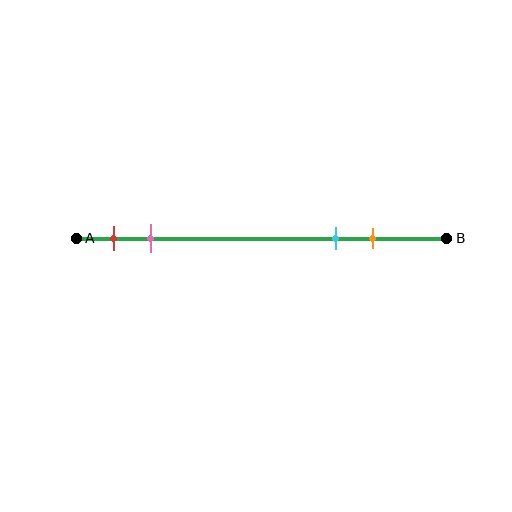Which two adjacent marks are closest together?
The red and pink marks are the closest adjacent pair.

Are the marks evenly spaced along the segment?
No, the marks are not evenly spaced.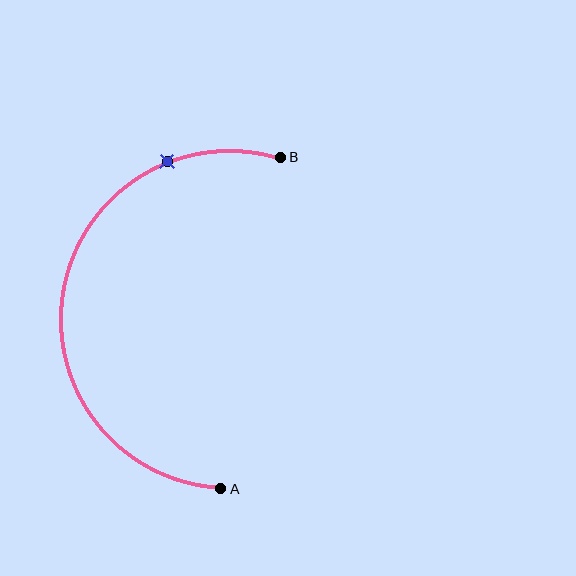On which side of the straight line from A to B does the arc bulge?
The arc bulges to the left of the straight line connecting A and B.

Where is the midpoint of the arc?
The arc midpoint is the point on the curve farthest from the straight line joining A and B. It sits to the left of that line.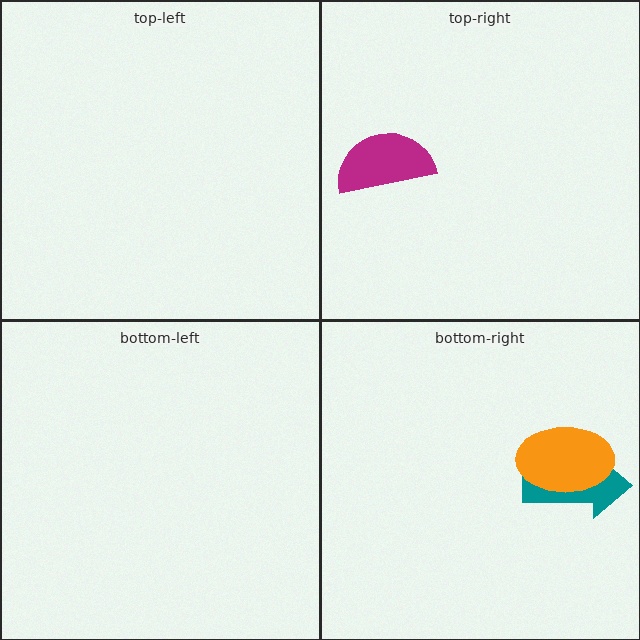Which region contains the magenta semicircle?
The top-right region.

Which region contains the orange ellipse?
The bottom-right region.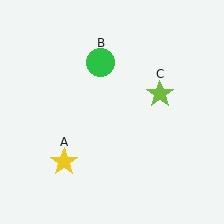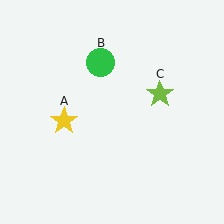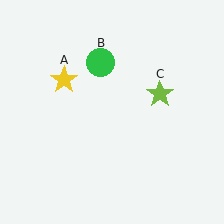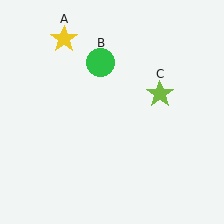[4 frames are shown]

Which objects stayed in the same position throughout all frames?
Green circle (object B) and lime star (object C) remained stationary.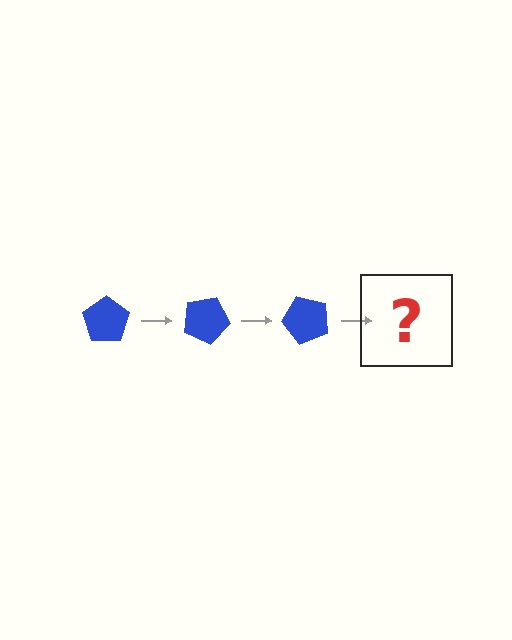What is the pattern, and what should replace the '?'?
The pattern is that the pentagon rotates 25 degrees each step. The '?' should be a blue pentagon rotated 75 degrees.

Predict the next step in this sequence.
The next step is a blue pentagon rotated 75 degrees.